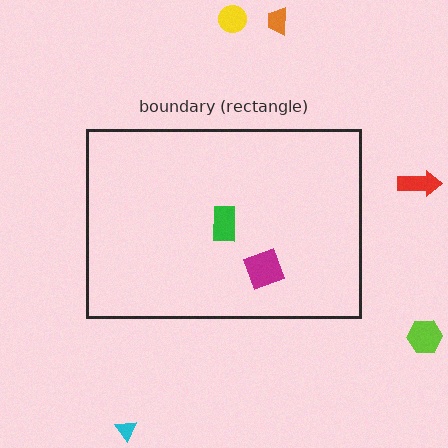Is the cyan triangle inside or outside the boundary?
Outside.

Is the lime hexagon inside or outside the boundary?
Outside.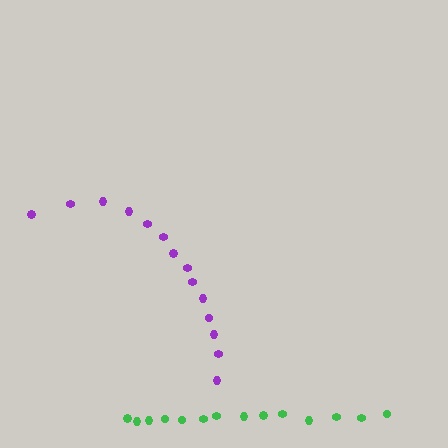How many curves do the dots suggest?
There are 2 distinct paths.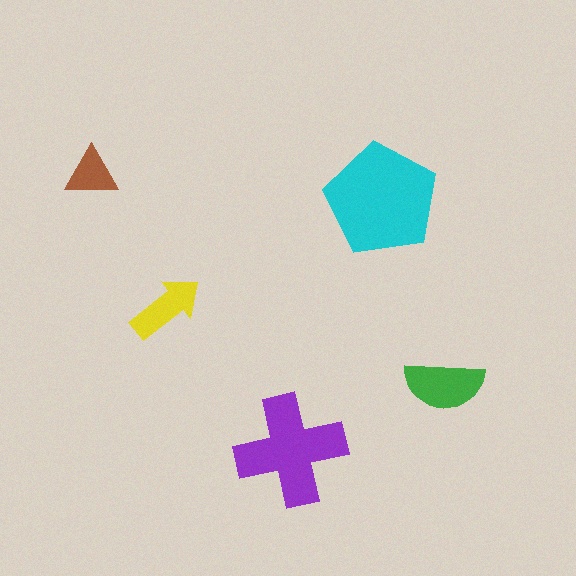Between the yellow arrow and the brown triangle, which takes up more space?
The yellow arrow.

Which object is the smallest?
The brown triangle.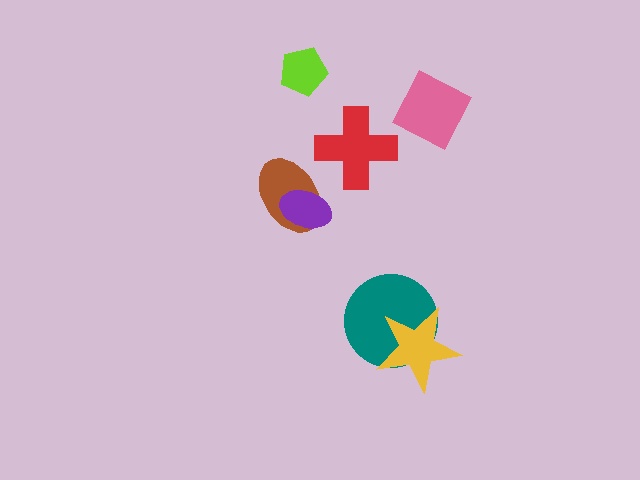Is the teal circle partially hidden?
Yes, it is partially covered by another shape.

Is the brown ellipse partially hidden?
Yes, it is partially covered by another shape.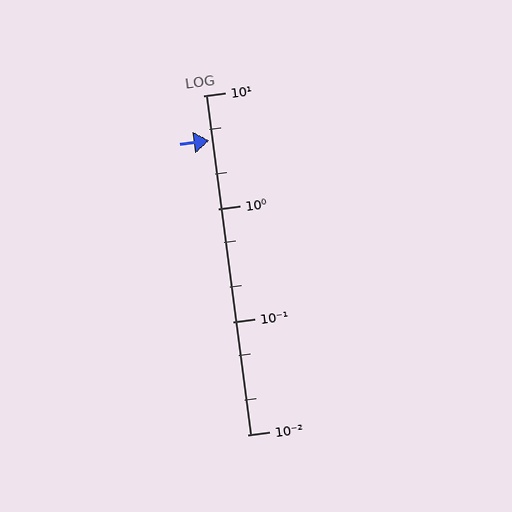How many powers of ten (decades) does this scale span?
The scale spans 3 decades, from 0.01 to 10.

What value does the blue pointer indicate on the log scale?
The pointer indicates approximately 4.